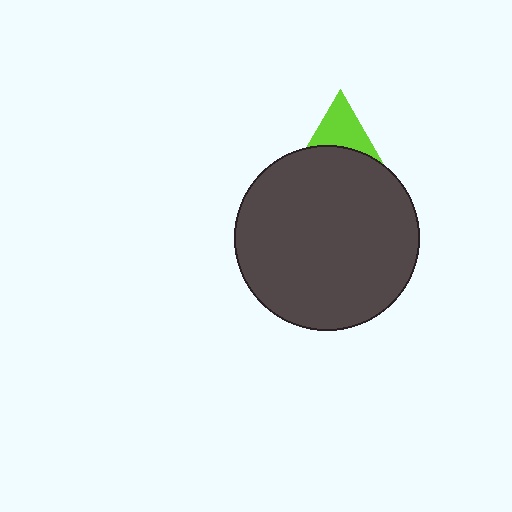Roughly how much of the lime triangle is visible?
About half of it is visible (roughly 53%).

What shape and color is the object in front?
The object in front is a dark gray circle.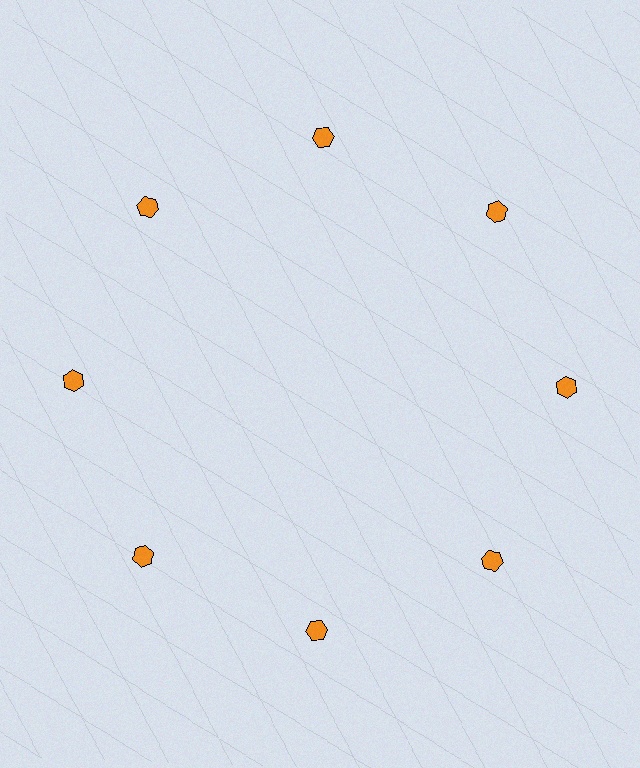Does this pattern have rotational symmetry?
Yes, this pattern has 8-fold rotational symmetry. It looks the same after rotating 45 degrees around the center.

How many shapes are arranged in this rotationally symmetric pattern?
There are 8 shapes, arranged in 8 groups of 1.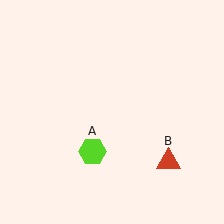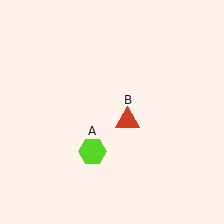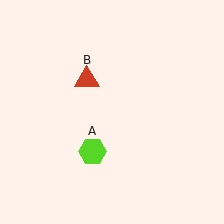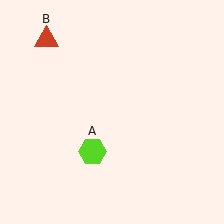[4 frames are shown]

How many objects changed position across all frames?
1 object changed position: red triangle (object B).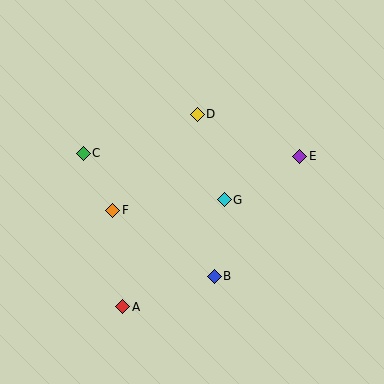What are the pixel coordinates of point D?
Point D is at (197, 114).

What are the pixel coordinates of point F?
Point F is at (113, 210).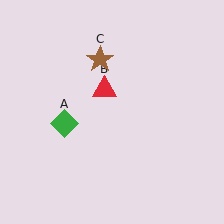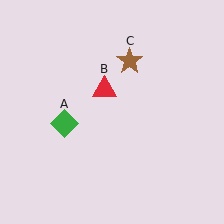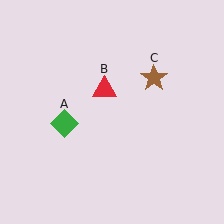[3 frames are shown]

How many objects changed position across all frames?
1 object changed position: brown star (object C).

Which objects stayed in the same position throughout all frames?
Green diamond (object A) and red triangle (object B) remained stationary.